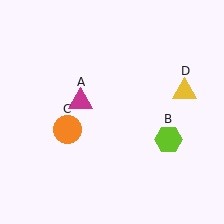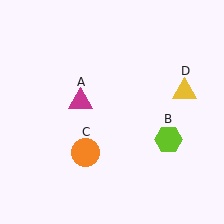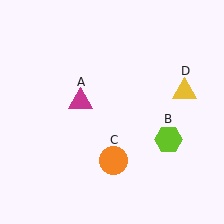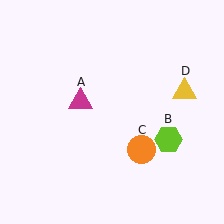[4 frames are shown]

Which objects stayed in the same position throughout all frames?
Magenta triangle (object A) and lime hexagon (object B) and yellow triangle (object D) remained stationary.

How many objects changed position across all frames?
1 object changed position: orange circle (object C).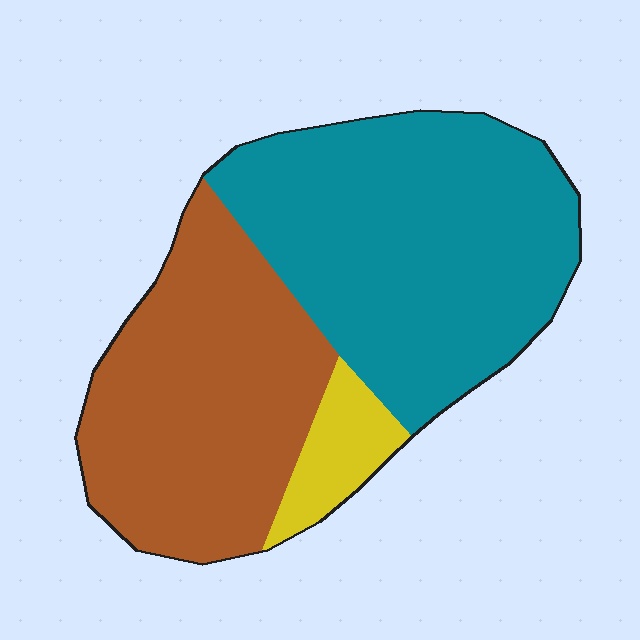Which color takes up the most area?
Teal, at roughly 50%.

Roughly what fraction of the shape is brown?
Brown takes up between a third and a half of the shape.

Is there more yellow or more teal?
Teal.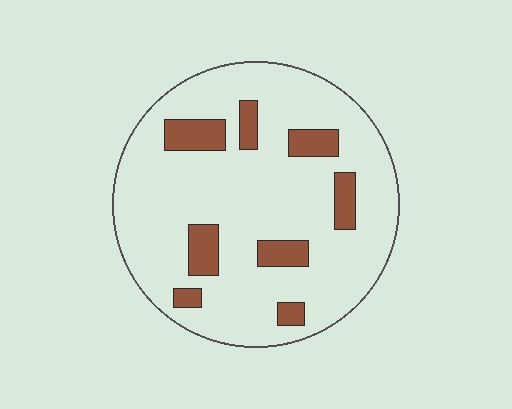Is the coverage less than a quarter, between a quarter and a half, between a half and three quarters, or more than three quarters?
Less than a quarter.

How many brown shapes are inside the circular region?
8.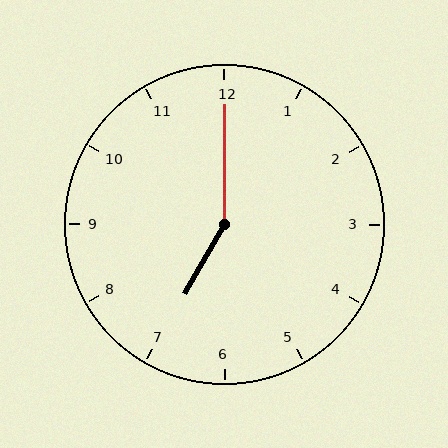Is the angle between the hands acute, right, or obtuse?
It is obtuse.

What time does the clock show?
7:00.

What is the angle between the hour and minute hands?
Approximately 150 degrees.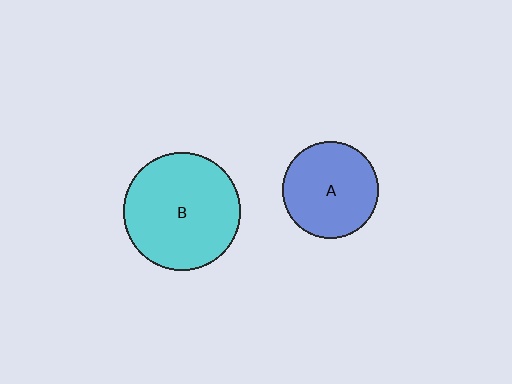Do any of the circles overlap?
No, none of the circles overlap.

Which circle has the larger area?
Circle B (cyan).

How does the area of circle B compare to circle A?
Approximately 1.5 times.